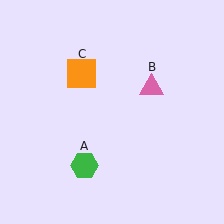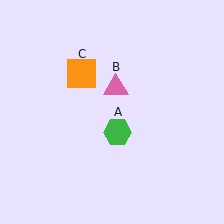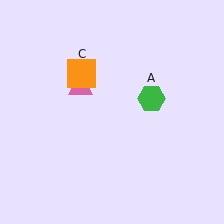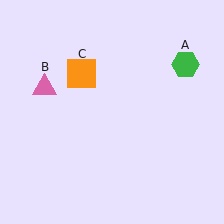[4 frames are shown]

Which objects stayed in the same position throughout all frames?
Orange square (object C) remained stationary.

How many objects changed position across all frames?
2 objects changed position: green hexagon (object A), pink triangle (object B).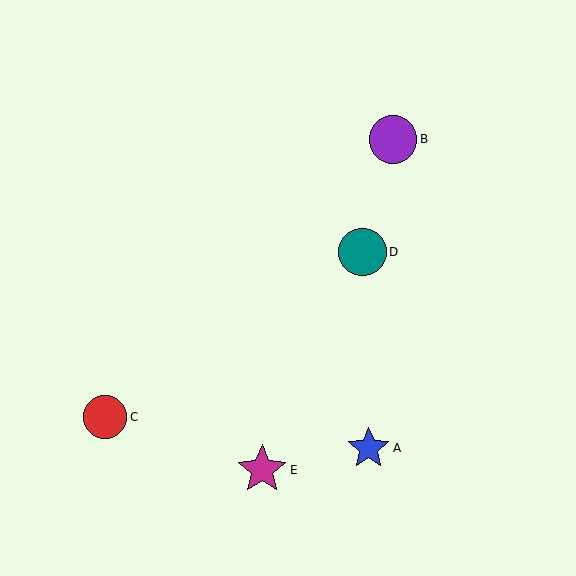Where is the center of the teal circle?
The center of the teal circle is at (362, 252).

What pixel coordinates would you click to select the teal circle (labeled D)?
Click at (362, 252) to select the teal circle D.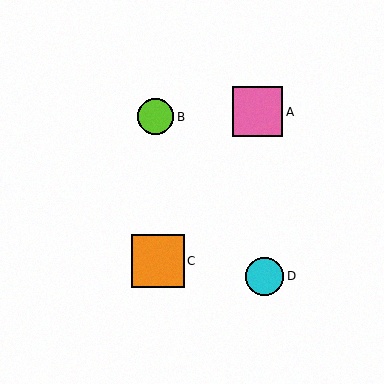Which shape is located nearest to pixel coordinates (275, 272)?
The cyan circle (labeled D) at (265, 276) is nearest to that location.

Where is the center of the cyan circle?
The center of the cyan circle is at (265, 276).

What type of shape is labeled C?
Shape C is an orange square.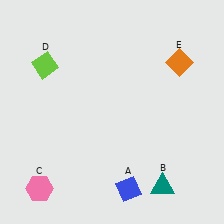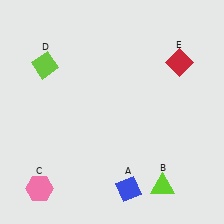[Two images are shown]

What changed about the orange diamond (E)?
In Image 1, E is orange. In Image 2, it changed to red.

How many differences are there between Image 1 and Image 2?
There are 2 differences between the two images.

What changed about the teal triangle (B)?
In Image 1, B is teal. In Image 2, it changed to lime.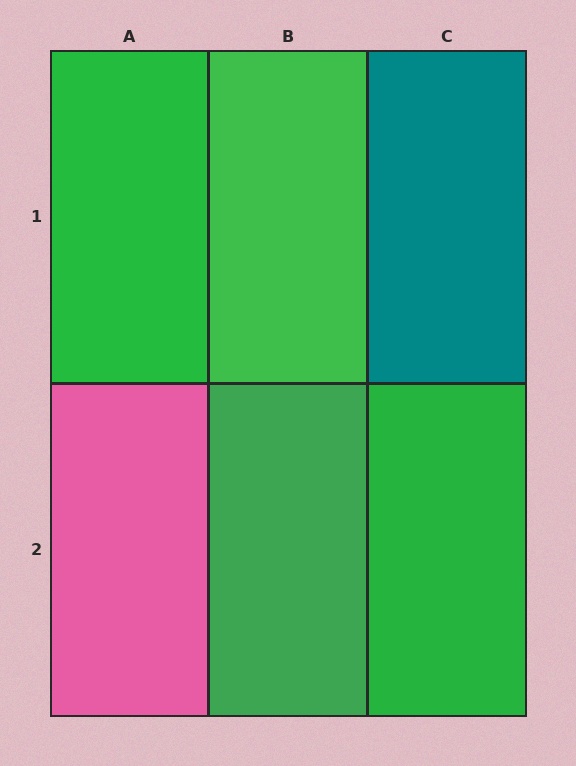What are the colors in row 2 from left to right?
Pink, green, green.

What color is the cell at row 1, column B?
Green.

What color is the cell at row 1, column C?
Teal.